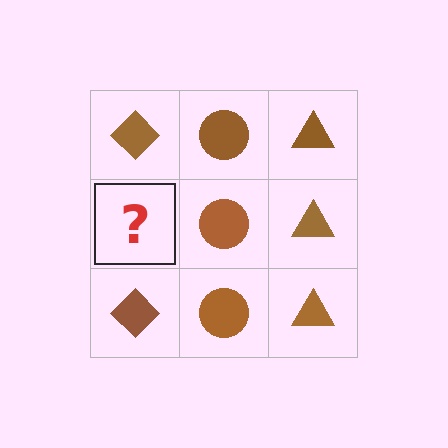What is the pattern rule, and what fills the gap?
The rule is that each column has a consistent shape. The gap should be filled with a brown diamond.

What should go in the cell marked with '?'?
The missing cell should contain a brown diamond.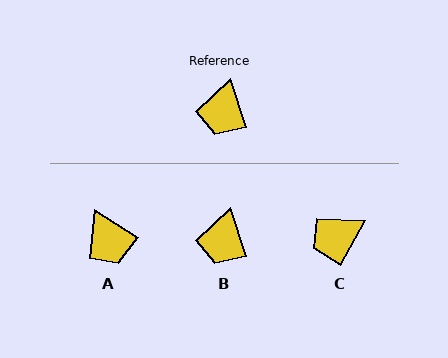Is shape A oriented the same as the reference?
No, it is off by about 40 degrees.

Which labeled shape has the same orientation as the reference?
B.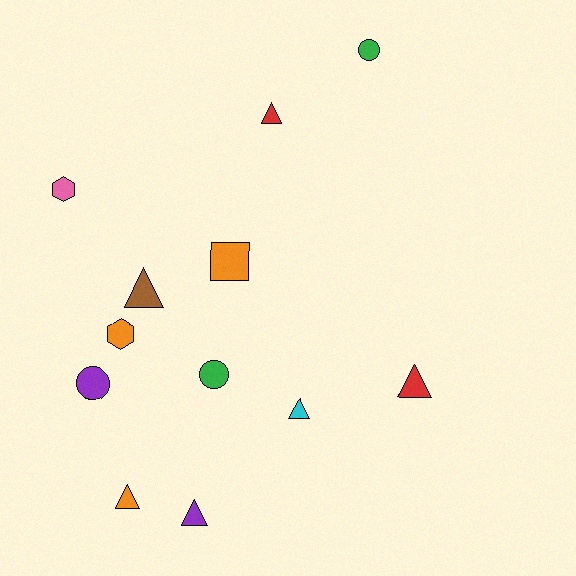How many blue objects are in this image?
There are no blue objects.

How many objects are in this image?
There are 12 objects.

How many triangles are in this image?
There are 6 triangles.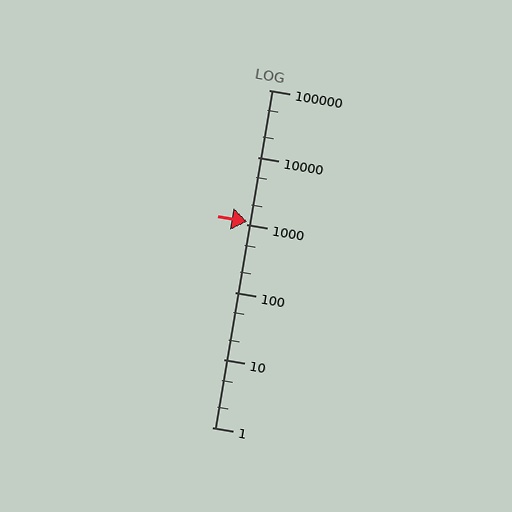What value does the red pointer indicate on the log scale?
The pointer indicates approximately 1100.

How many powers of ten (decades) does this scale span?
The scale spans 5 decades, from 1 to 100000.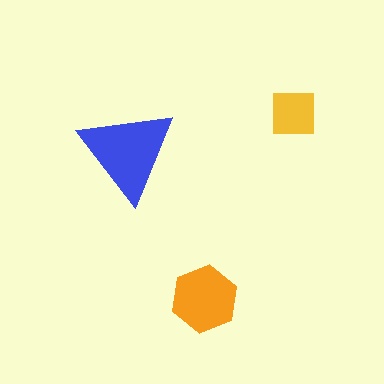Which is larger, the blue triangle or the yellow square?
The blue triangle.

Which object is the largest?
The blue triangle.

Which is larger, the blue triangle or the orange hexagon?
The blue triangle.